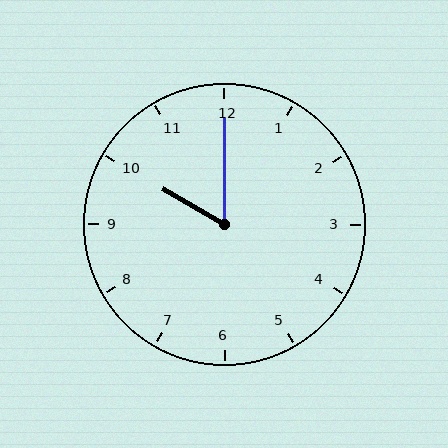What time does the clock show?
10:00.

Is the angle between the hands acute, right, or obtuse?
It is acute.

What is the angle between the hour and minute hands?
Approximately 60 degrees.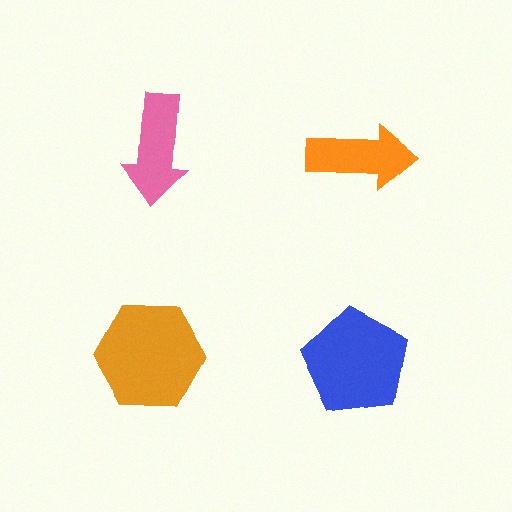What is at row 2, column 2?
A blue pentagon.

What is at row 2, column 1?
An orange hexagon.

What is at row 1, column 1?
A pink arrow.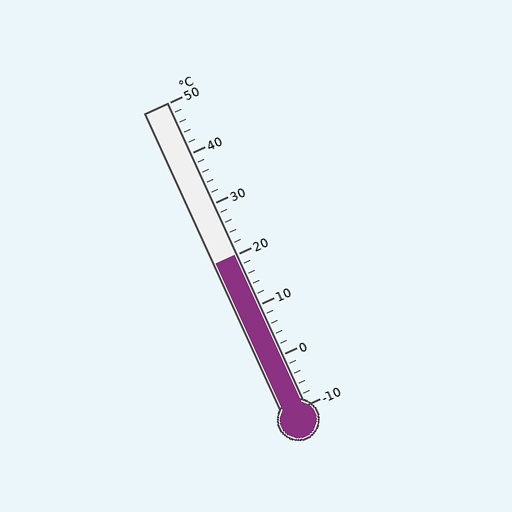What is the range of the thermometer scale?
The thermometer scale ranges from -10°C to 50°C.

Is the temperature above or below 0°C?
The temperature is above 0°C.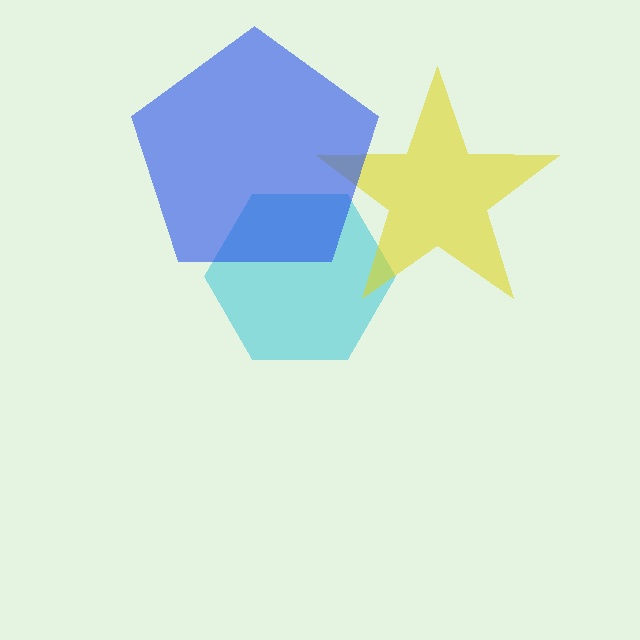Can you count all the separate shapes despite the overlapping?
Yes, there are 3 separate shapes.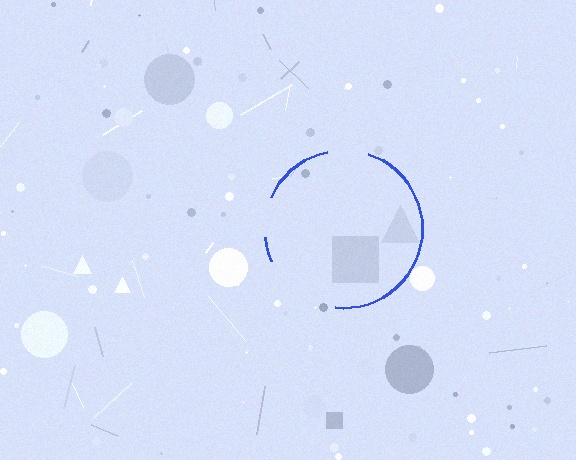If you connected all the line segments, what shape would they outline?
They would outline a circle.